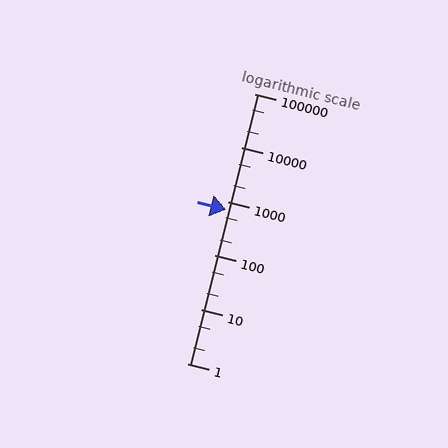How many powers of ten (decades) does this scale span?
The scale spans 5 decades, from 1 to 100000.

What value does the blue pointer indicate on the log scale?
The pointer indicates approximately 720.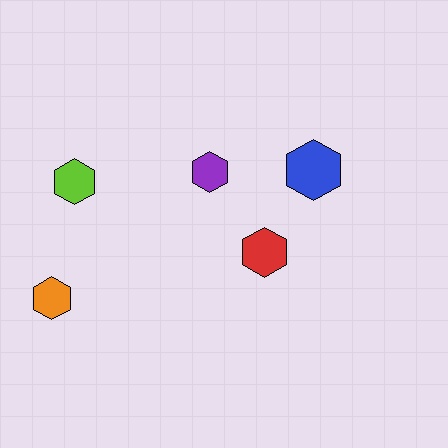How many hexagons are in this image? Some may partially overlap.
There are 5 hexagons.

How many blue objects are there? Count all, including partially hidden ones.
There is 1 blue object.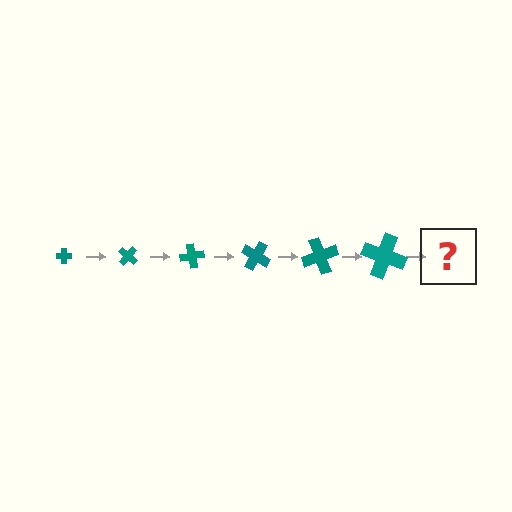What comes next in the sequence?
The next element should be a cross, larger than the previous one and rotated 240 degrees from the start.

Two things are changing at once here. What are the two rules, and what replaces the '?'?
The two rules are that the cross grows larger each step and it rotates 40 degrees each step. The '?' should be a cross, larger than the previous one and rotated 240 degrees from the start.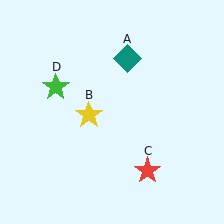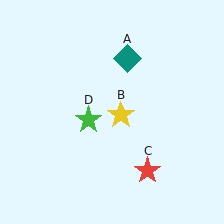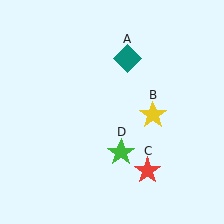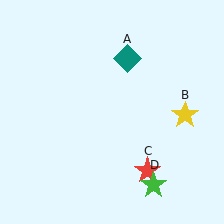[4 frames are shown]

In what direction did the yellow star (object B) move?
The yellow star (object B) moved right.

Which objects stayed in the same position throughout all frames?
Teal diamond (object A) and red star (object C) remained stationary.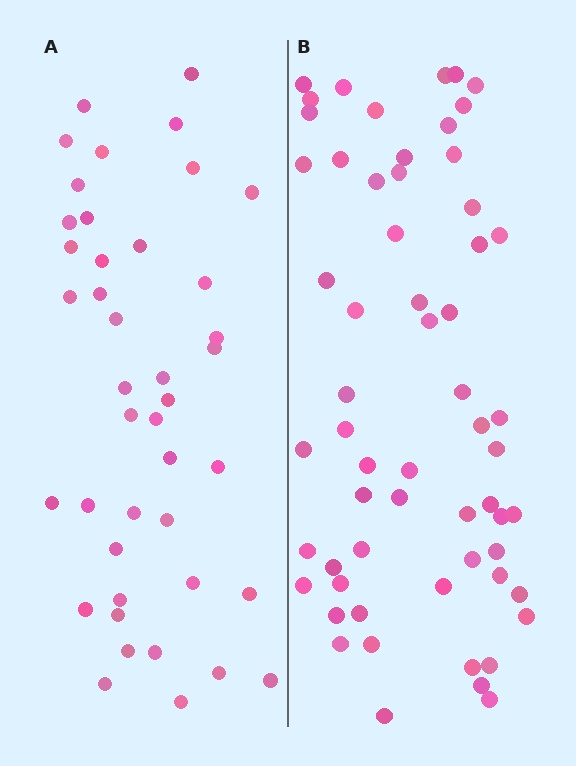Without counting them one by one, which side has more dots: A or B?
Region B (the right region) has more dots.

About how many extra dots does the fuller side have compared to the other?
Region B has approximately 20 more dots than region A.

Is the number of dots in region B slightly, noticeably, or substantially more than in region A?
Region B has noticeably more, but not dramatically so. The ratio is roughly 1.4 to 1.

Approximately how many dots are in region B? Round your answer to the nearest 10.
About 60 dots.